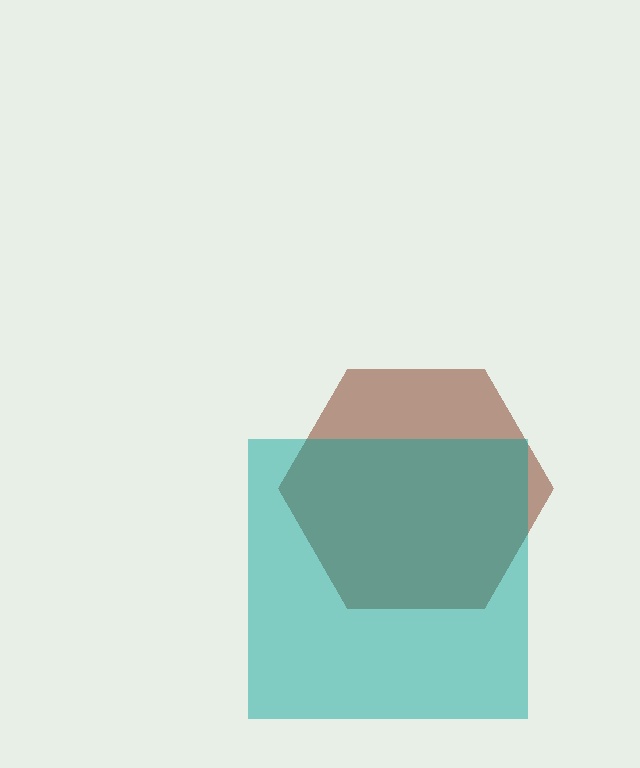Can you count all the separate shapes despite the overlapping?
Yes, there are 2 separate shapes.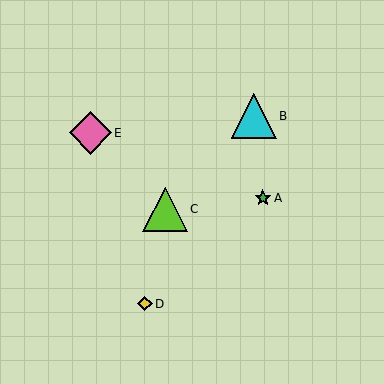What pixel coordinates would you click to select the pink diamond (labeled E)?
Click at (90, 133) to select the pink diamond E.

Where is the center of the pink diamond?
The center of the pink diamond is at (90, 133).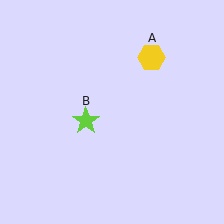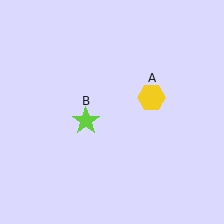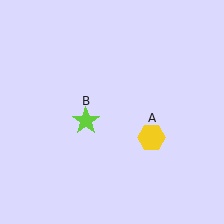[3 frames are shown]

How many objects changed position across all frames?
1 object changed position: yellow hexagon (object A).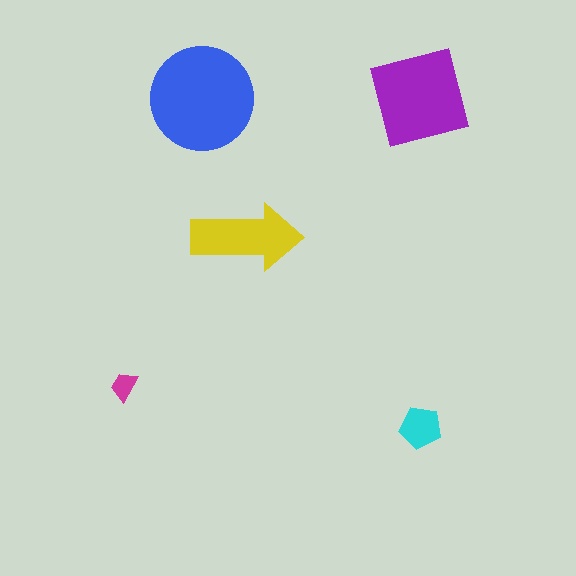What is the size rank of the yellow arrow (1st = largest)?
3rd.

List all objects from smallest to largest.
The magenta trapezoid, the cyan pentagon, the yellow arrow, the purple square, the blue circle.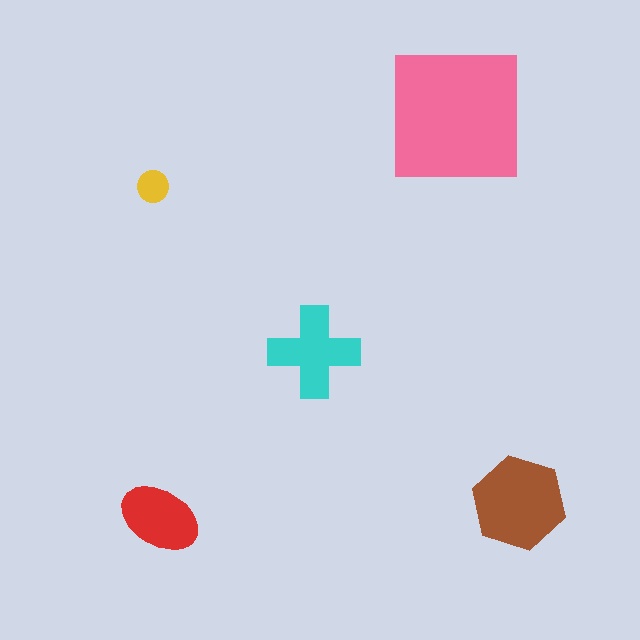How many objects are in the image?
There are 5 objects in the image.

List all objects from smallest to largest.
The yellow circle, the red ellipse, the cyan cross, the brown hexagon, the pink square.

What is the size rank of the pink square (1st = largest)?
1st.